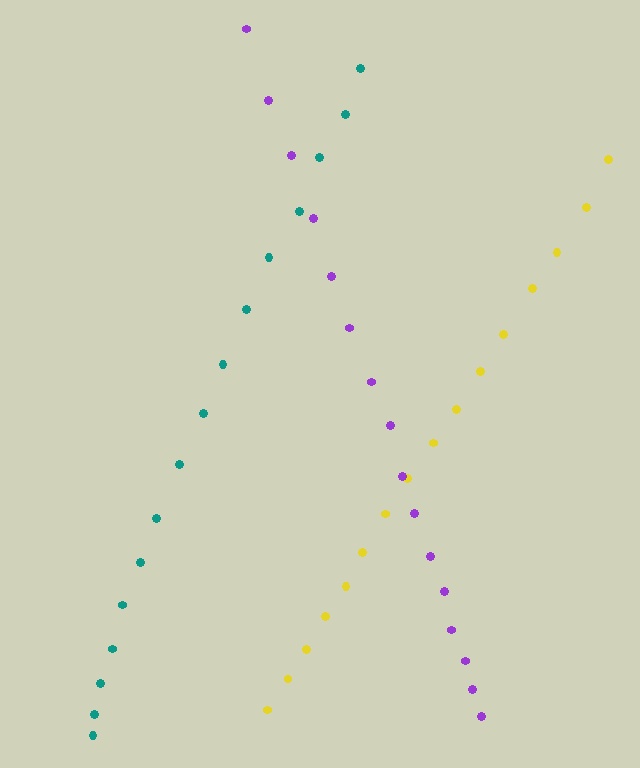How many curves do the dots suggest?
There are 3 distinct paths.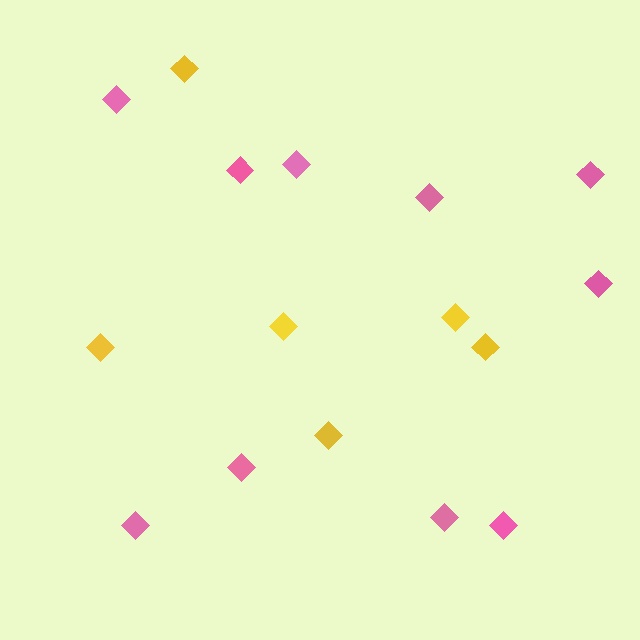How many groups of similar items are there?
There are 2 groups: one group of pink diamonds (10) and one group of yellow diamonds (6).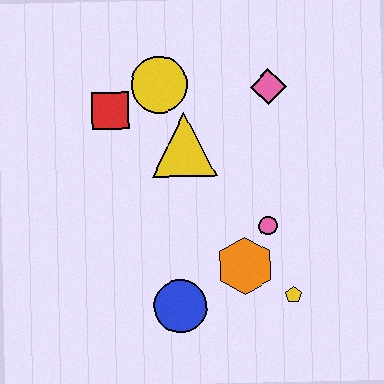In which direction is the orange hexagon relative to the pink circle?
The orange hexagon is below the pink circle.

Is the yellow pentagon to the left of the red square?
No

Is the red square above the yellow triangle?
Yes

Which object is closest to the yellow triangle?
The yellow circle is closest to the yellow triangle.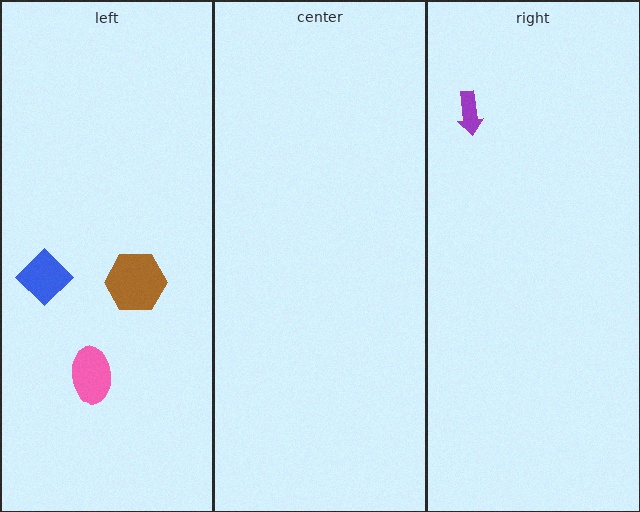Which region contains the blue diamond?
The left region.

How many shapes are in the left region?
3.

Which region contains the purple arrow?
The right region.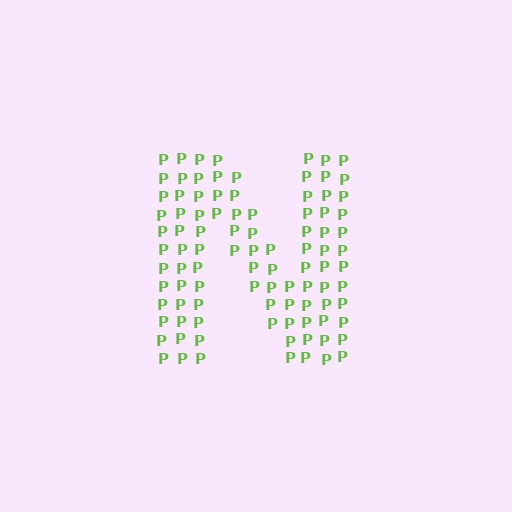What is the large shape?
The large shape is the letter N.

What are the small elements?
The small elements are letter P's.